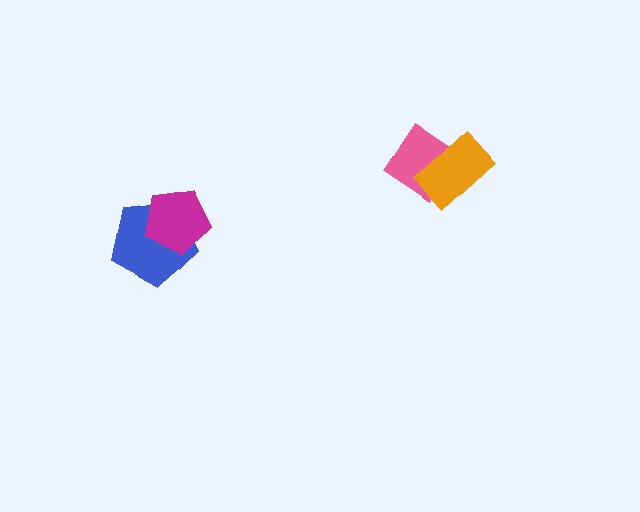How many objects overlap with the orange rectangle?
1 object overlaps with the orange rectangle.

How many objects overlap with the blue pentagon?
1 object overlaps with the blue pentagon.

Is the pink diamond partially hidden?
Yes, it is partially covered by another shape.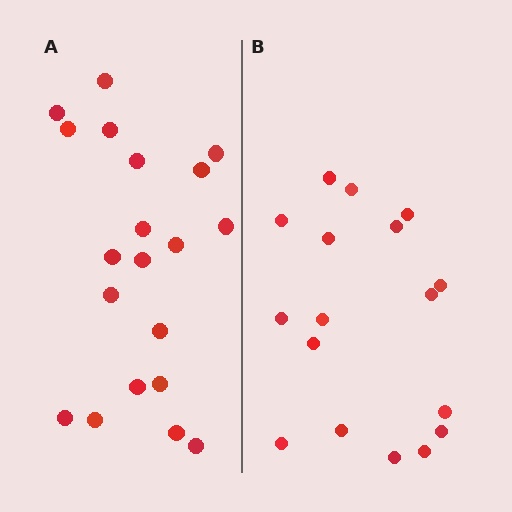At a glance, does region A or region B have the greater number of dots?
Region A (the left region) has more dots.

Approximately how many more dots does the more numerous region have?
Region A has just a few more — roughly 2 or 3 more dots than region B.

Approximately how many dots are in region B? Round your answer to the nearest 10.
About 20 dots. (The exact count is 17, which rounds to 20.)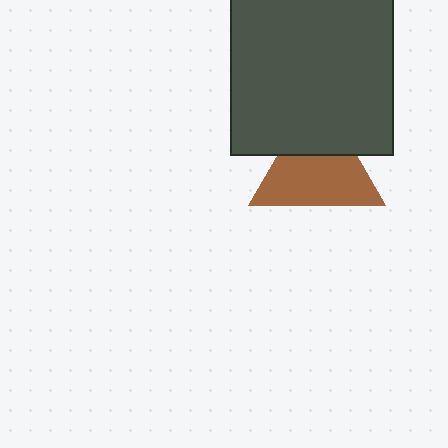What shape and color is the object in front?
The object in front is a dark gray square.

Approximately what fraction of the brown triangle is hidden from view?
Roughly 34% of the brown triangle is hidden behind the dark gray square.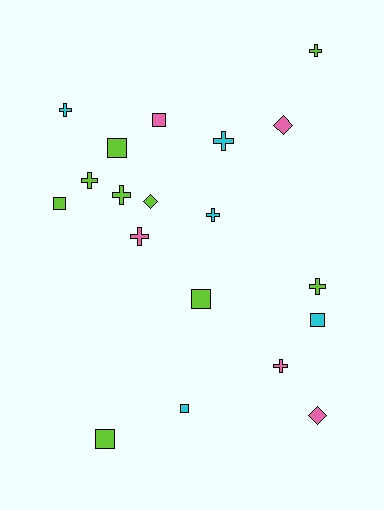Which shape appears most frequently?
Cross, with 9 objects.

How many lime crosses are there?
There are 4 lime crosses.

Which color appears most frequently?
Lime, with 9 objects.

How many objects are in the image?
There are 19 objects.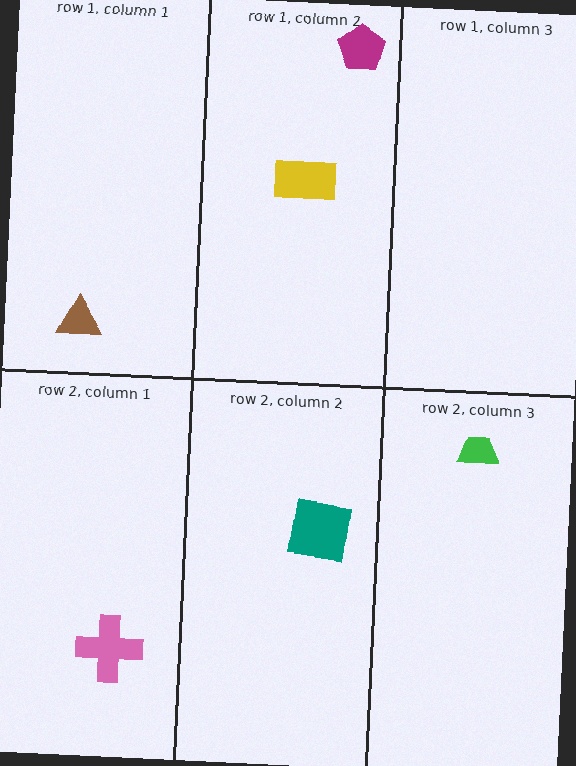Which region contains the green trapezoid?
The row 2, column 3 region.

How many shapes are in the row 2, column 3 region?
1.